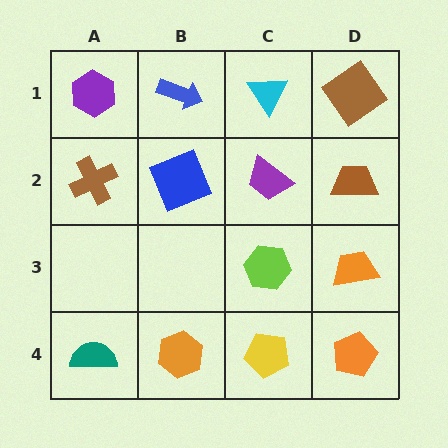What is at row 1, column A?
A purple hexagon.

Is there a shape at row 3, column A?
No, that cell is empty.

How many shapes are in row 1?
4 shapes.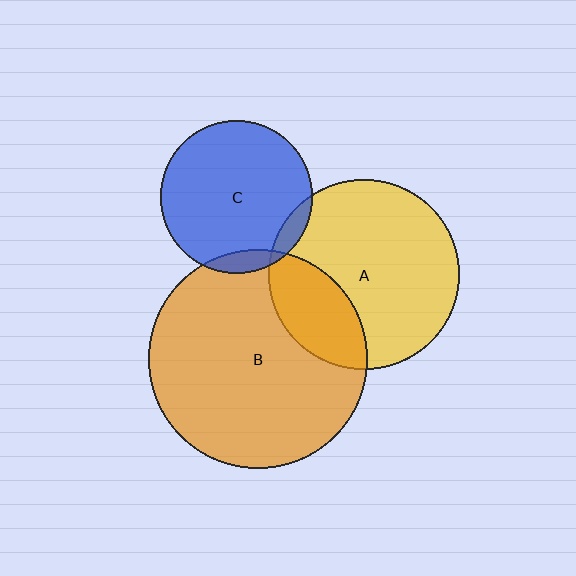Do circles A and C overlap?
Yes.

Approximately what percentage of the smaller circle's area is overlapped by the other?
Approximately 5%.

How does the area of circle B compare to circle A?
Approximately 1.3 times.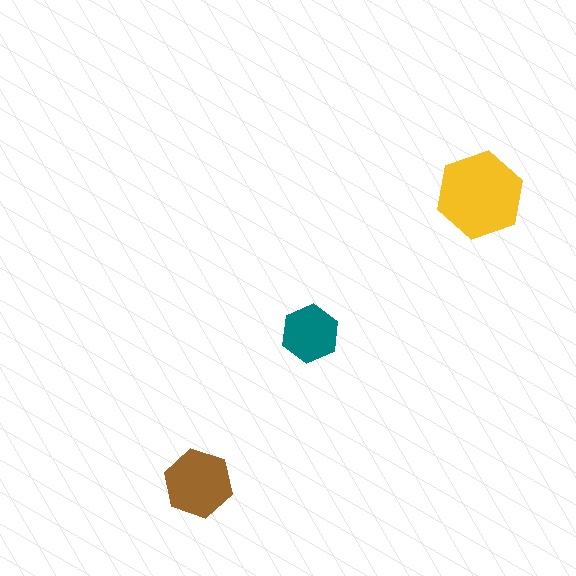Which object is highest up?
The yellow hexagon is topmost.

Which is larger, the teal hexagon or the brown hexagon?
The brown one.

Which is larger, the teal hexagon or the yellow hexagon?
The yellow one.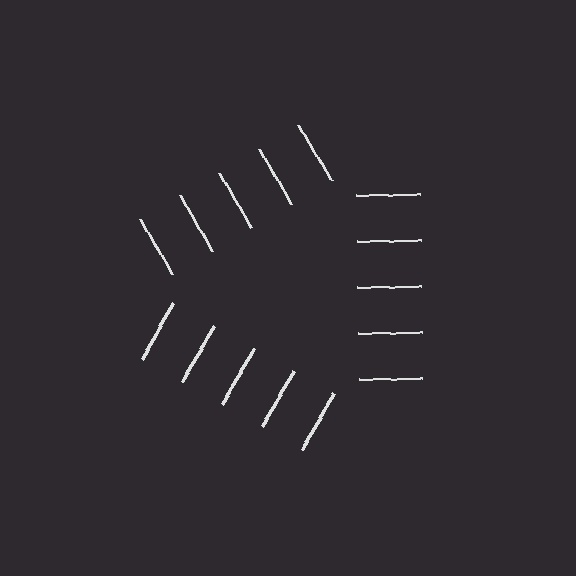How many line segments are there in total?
15 — 5 along each of the 3 edges.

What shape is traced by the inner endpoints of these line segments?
An illusory triangle — the line segments terminate on its edges but no continuous stroke is drawn.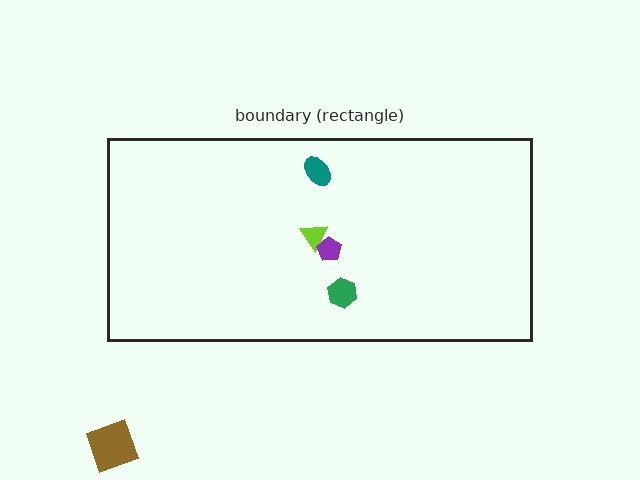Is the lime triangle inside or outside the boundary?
Inside.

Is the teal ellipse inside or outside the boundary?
Inside.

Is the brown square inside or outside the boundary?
Outside.